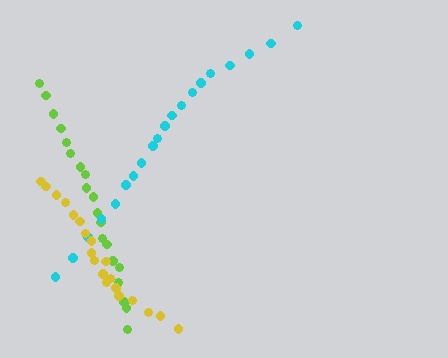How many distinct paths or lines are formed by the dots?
There are 3 distinct paths.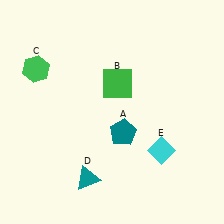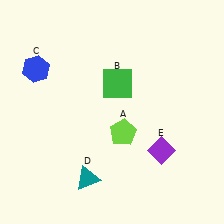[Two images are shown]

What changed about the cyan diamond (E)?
In Image 1, E is cyan. In Image 2, it changed to purple.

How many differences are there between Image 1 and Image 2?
There are 3 differences between the two images.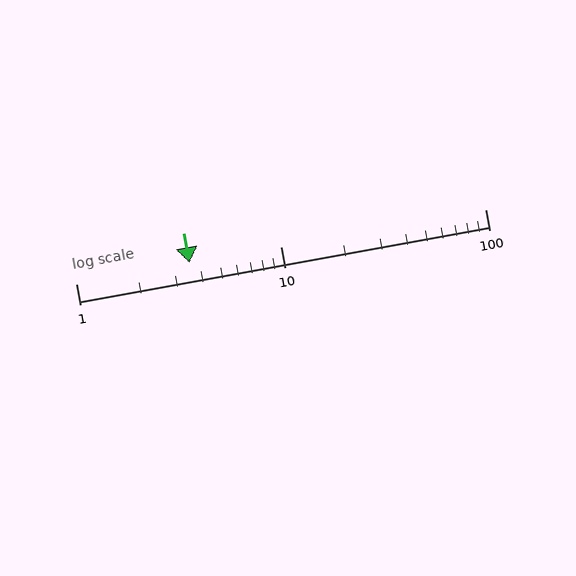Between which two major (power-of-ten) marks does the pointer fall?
The pointer is between 1 and 10.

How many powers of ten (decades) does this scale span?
The scale spans 2 decades, from 1 to 100.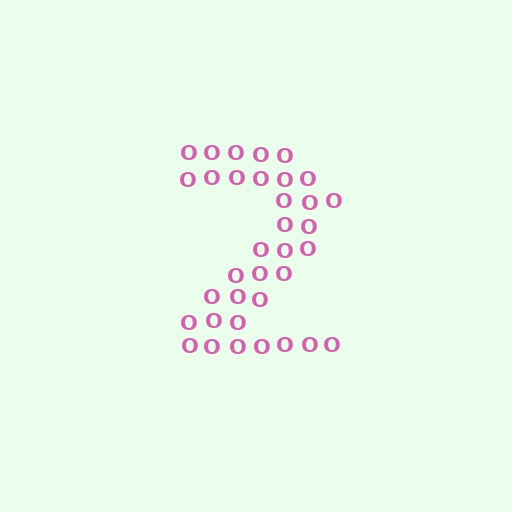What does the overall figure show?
The overall figure shows the digit 2.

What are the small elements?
The small elements are letter O's.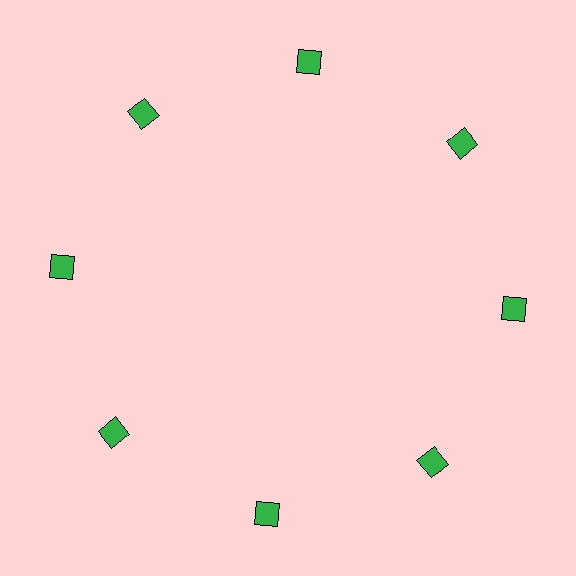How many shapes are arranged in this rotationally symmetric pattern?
There are 8 shapes, arranged in 8 groups of 1.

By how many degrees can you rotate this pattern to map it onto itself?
The pattern maps onto itself every 45 degrees of rotation.